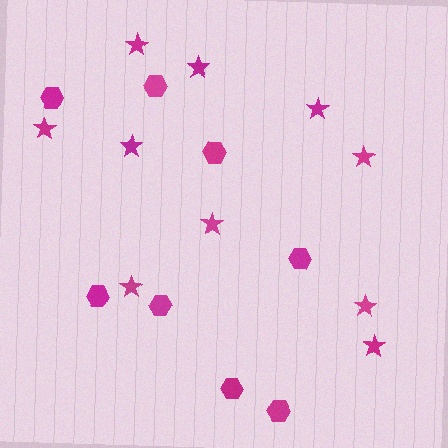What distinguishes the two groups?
There are 2 groups: one group of hexagons (8) and one group of stars (10).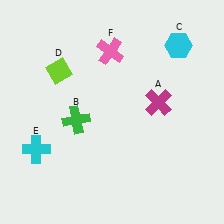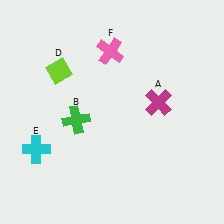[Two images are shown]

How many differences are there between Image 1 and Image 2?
There is 1 difference between the two images.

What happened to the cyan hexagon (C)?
The cyan hexagon (C) was removed in Image 2. It was in the top-right area of Image 1.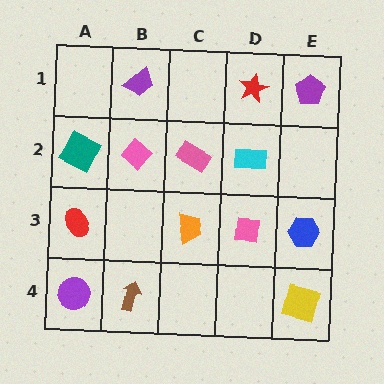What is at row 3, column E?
A blue hexagon.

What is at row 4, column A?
A purple circle.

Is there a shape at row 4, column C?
No, that cell is empty.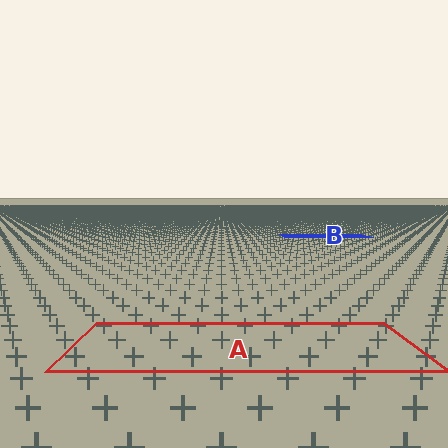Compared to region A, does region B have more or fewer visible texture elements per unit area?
Region B has more texture elements per unit area — they are packed more densely because it is farther away.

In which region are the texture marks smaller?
The texture marks are smaller in region B, because it is farther away.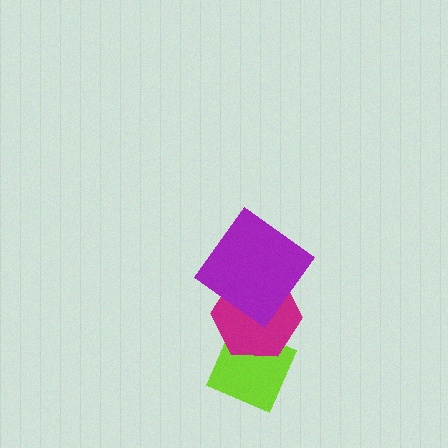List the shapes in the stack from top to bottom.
From top to bottom: the purple diamond, the magenta hexagon, the lime diamond.